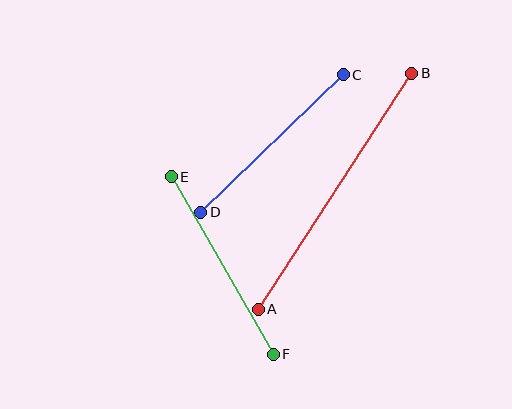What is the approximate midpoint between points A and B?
The midpoint is at approximately (335, 191) pixels.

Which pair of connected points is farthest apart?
Points A and B are farthest apart.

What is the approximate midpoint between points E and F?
The midpoint is at approximately (222, 266) pixels.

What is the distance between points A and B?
The distance is approximately 282 pixels.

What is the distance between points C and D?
The distance is approximately 198 pixels.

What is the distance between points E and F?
The distance is approximately 205 pixels.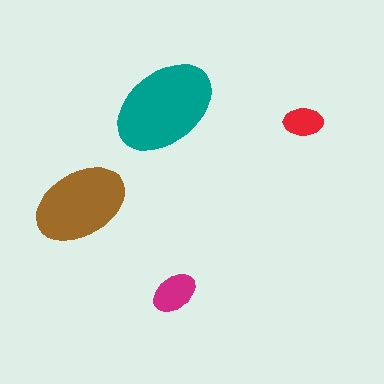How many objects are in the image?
There are 4 objects in the image.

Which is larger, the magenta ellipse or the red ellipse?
The magenta one.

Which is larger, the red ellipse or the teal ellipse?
The teal one.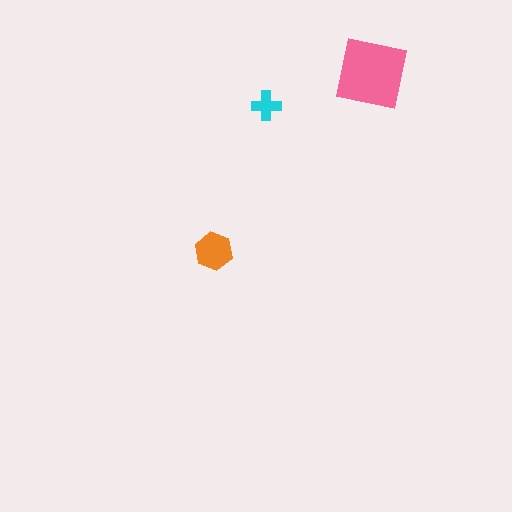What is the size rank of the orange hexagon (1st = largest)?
2nd.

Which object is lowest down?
The orange hexagon is bottommost.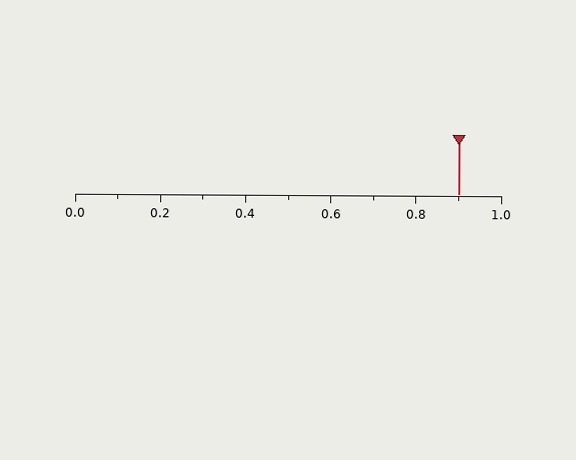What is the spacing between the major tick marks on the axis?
The major ticks are spaced 0.2 apart.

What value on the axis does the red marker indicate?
The marker indicates approximately 0.9.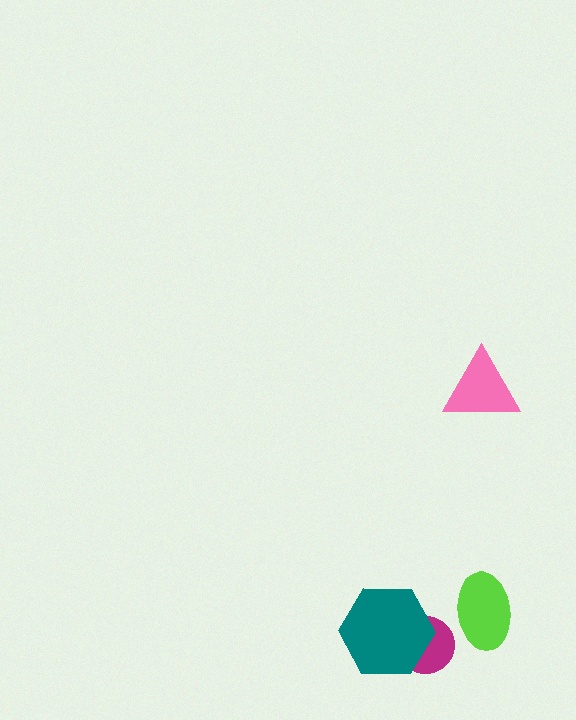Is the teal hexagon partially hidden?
No, no other shape covers it.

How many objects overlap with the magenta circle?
1 object overlaps with the magenta circle.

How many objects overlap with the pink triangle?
0 objects overlap with the pink triangle.